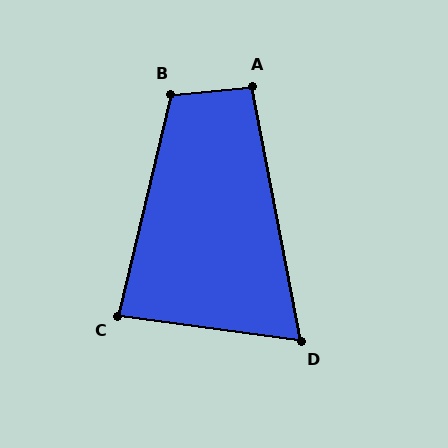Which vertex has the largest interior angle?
B, at approximately 109 degrees.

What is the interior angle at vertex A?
Approximately 95 degrees (obtuse).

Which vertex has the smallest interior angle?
D, at approximately 71 degrees.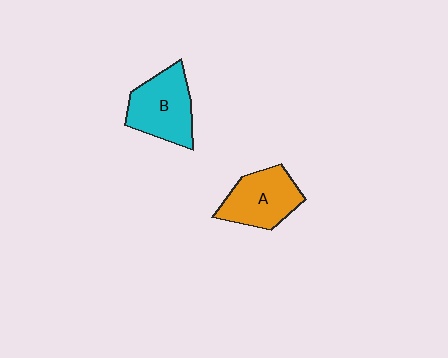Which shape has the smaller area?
Shape A (orange).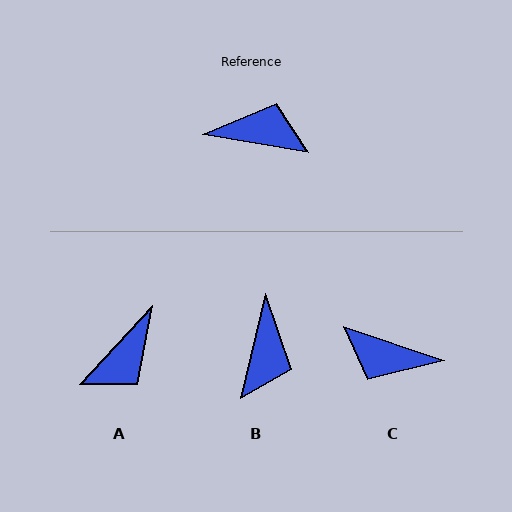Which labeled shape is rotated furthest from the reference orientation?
C, about 171 degrees away.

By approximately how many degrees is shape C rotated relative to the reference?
Approximately 171 degrees counter-clockwise.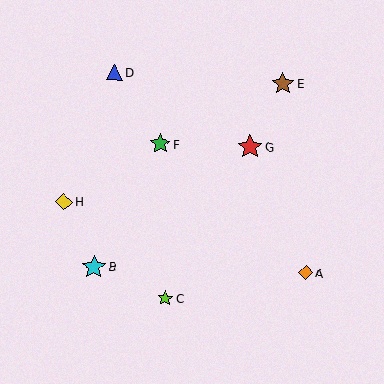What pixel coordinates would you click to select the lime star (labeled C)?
Click at (165, 298) to select the lime star C.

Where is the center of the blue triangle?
The center of the blue triangle is at (115, 72).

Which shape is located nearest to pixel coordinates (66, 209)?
The yellow diamond (labeled H) at (64, 202) is nearest to that location.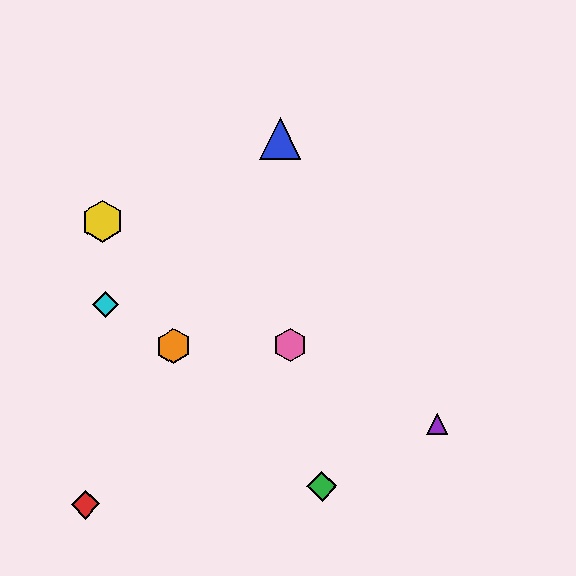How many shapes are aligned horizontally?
2 shapes (the orange hexagon, the pink hexagon) are aligned horizontally.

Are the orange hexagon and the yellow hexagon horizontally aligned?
No, the orange hexagon is at y≈346 and the yellow hexagon is at y≈222.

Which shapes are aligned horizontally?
The orange hexagon, the pink hexagon are aligned horizontally.